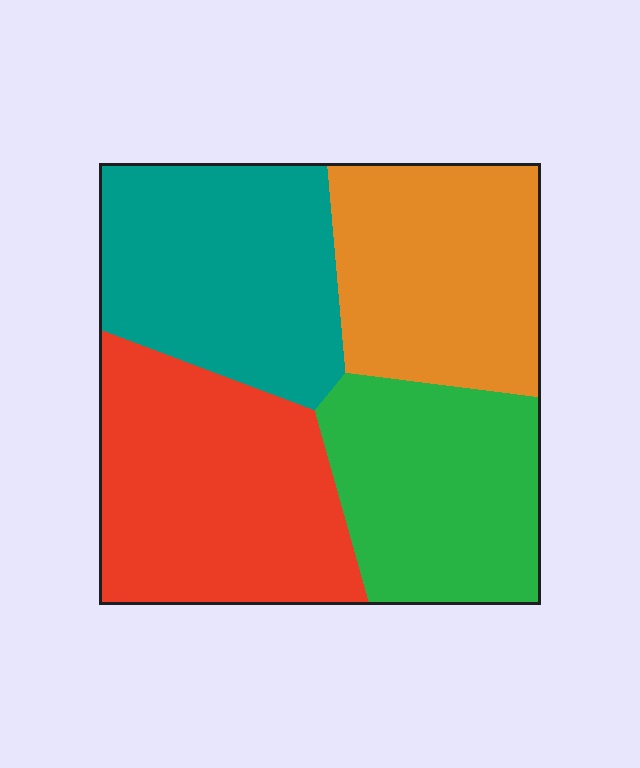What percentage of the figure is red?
Red takes up about one quarter (1/4) of the figure.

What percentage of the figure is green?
Green takes up between a sixth and a third of the figure.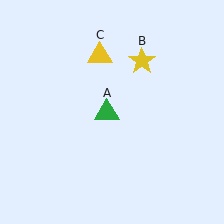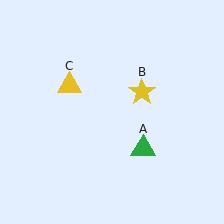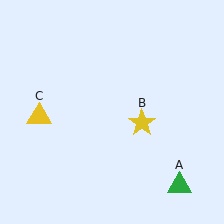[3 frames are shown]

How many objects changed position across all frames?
3 objects changed position: green triangle (object A), yellow star (object B), yellow triangle (object C).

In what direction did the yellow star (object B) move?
The yellow star (object B) moved down.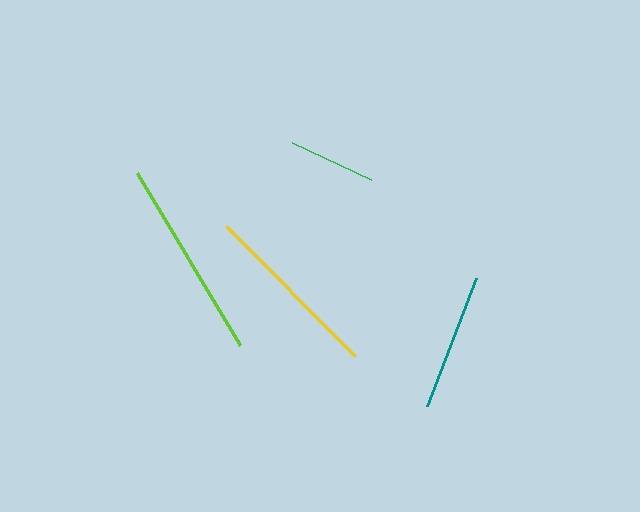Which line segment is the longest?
The lime line is the longest at approximately 200 pixels.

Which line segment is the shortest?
The green line is the shortest at approximately 88 pixels.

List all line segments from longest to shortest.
From longest to shortest: lime, yellow, teal, green.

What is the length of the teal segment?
The teal segment is approximately 136 pixels long.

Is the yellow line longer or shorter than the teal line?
The yellow line is longer than the teal line.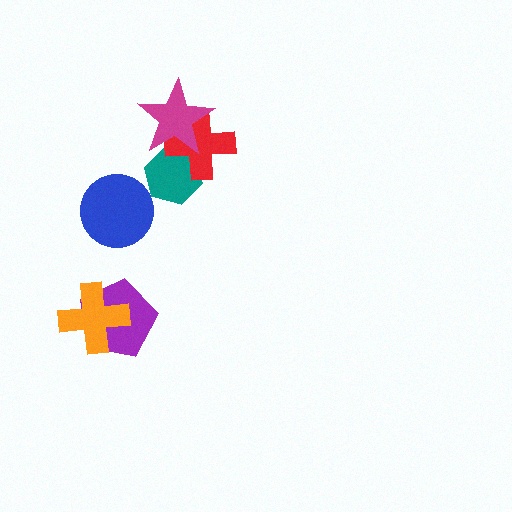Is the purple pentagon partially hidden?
Yes, it is partially covered by another shape.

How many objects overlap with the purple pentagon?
1 object overlaps with the purple pentagon.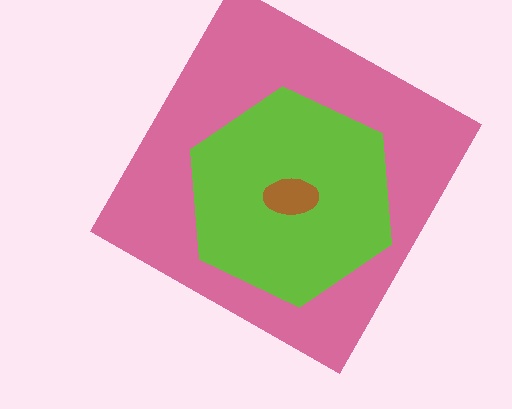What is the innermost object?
The brown ellipse.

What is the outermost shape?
The pink square.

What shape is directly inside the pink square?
The lime hexagon.